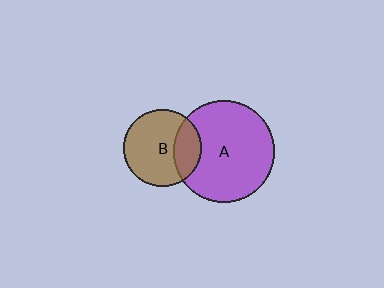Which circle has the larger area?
Circle A (purple).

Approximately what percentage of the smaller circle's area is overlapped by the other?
Approximately 25%.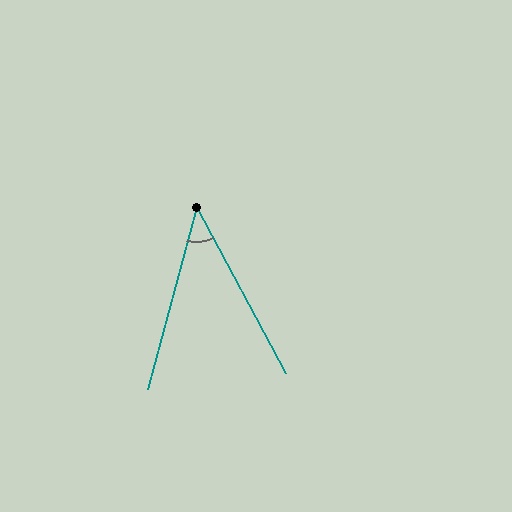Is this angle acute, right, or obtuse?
It is acute.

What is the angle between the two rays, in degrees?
Approximately 43 degrees.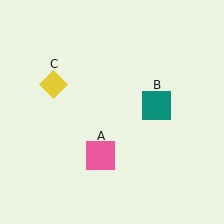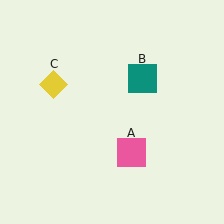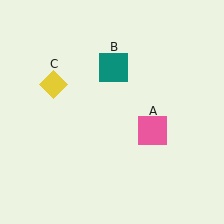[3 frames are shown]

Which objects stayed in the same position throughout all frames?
Yellow diamond (object C) remained stationary.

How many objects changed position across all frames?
2 objects changed position: pink square (object A), teal square (object B).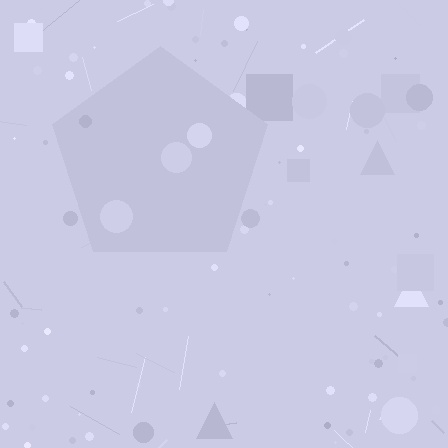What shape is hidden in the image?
A pentagon is hidden in the image.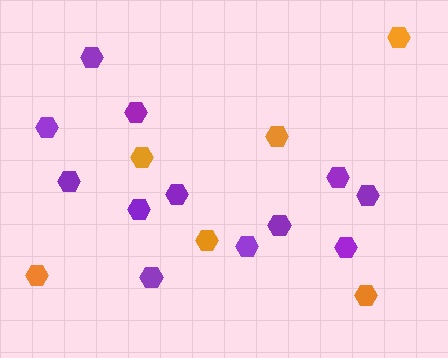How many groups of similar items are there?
There are 2 groups: one group of purple hexagons (12) and one group of orange hexagons (6).